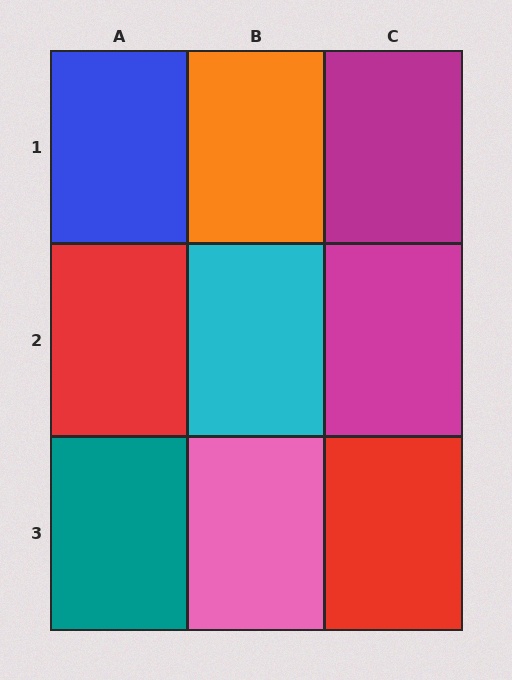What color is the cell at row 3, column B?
Pink.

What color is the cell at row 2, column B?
Cyan.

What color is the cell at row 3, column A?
Teal.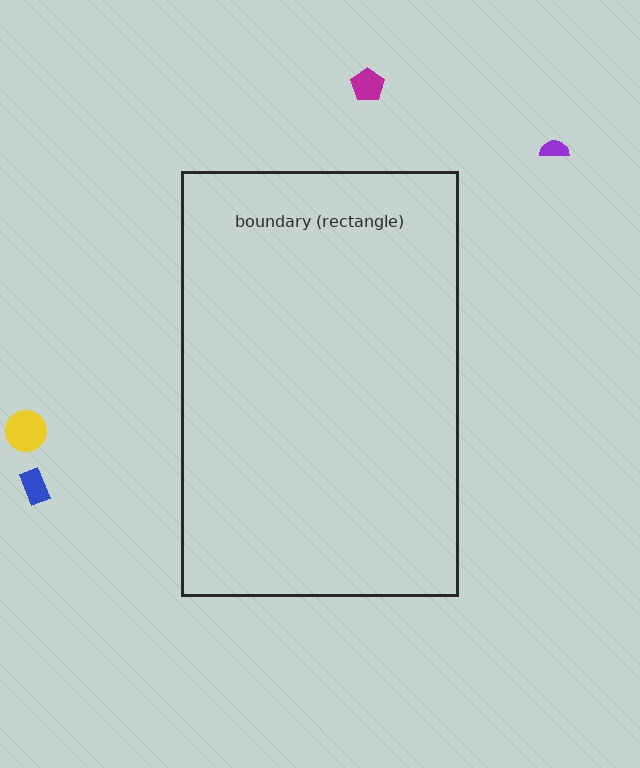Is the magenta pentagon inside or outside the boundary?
Outside.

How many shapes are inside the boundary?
0 inside, 4 outside.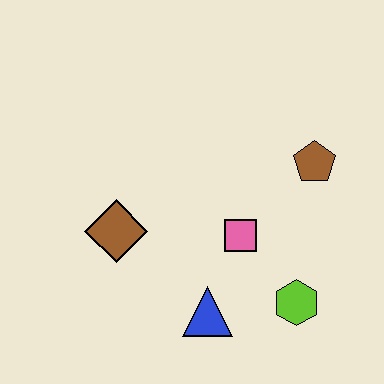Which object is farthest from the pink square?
The brown diamond is farthest from the pink square.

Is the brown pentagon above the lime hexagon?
Yes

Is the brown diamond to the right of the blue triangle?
No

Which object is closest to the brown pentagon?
The pink square is closest to the brown pentagon.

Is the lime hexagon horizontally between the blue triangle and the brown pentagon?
Yes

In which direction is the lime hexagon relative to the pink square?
The lime hexagon is below the pink square.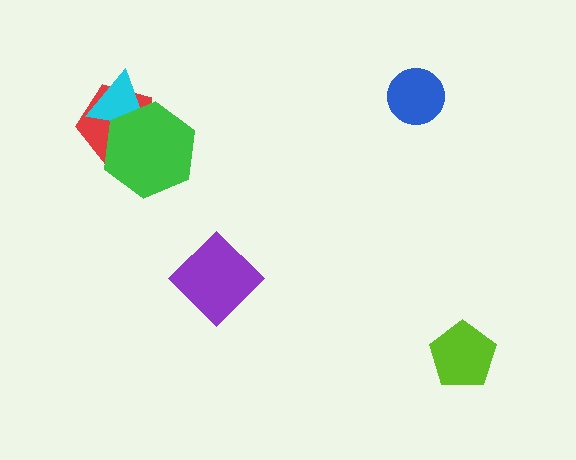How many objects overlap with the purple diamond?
0 objects overlap with the purple diamond.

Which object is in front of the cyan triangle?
The green hexagon is in front of the cyan triangle.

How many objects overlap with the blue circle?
0 objects overlap with the blue circle.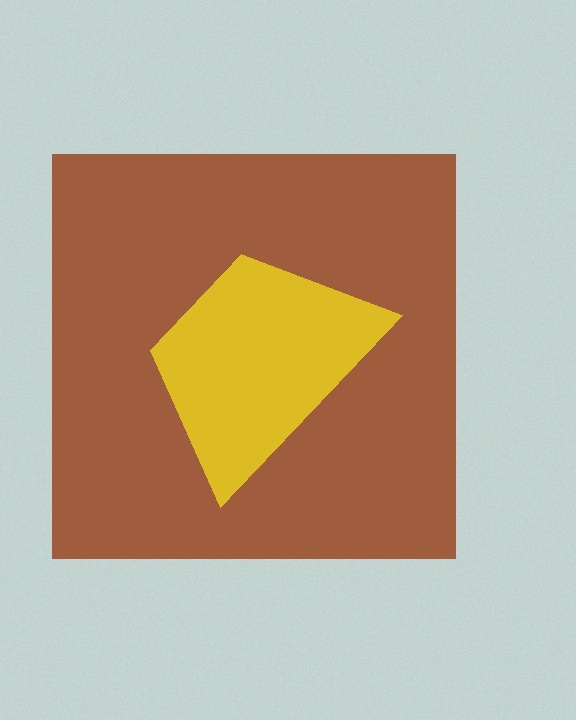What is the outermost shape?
The brown square.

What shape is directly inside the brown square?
The yellow trapezoid.